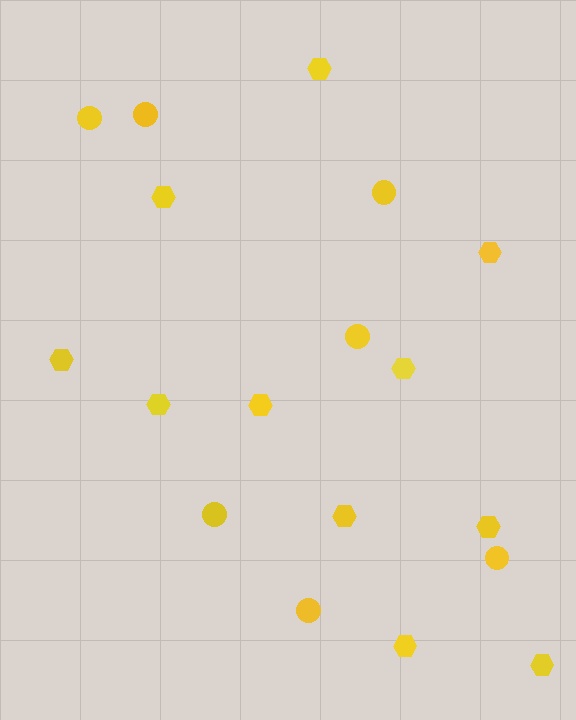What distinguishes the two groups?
There are 2 groups: one group of circles (7) and one group of hexagons (11).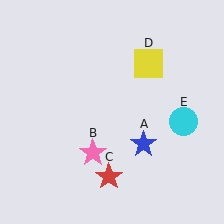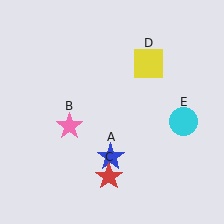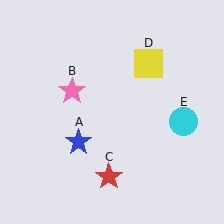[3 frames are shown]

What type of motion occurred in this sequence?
The blue star (object A), pink star (object B) rotated clockwise around the center of the scene.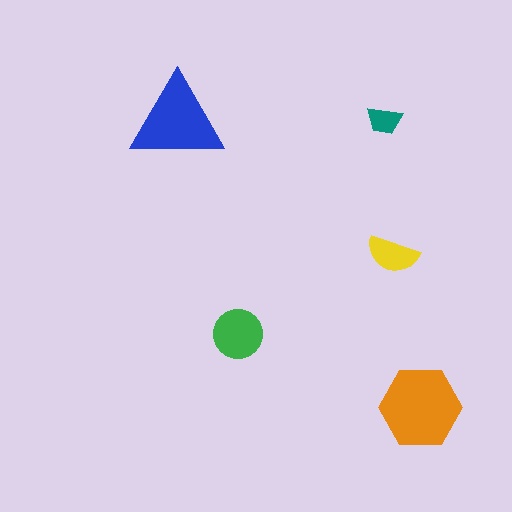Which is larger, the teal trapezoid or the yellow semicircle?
The yellow semicircle.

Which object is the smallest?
The teal trapezoid.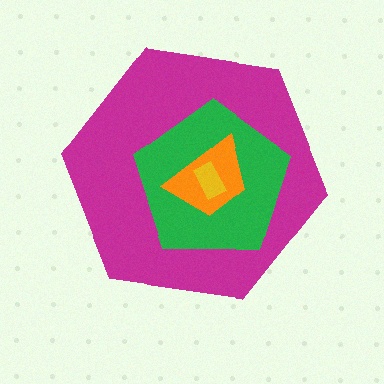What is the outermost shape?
The magenta hexagon.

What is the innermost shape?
The yellow rectangle.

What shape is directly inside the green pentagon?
The orange trapezoid.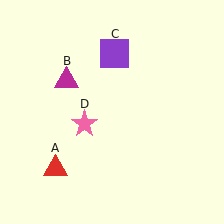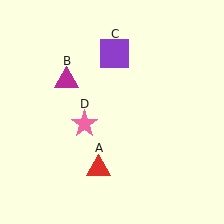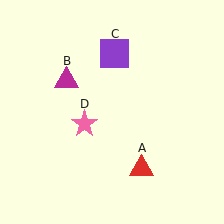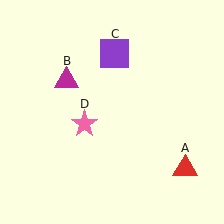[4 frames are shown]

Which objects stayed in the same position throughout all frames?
Magenta triangle (object B) and purple square (object C) and pink star (object D) remained stationary.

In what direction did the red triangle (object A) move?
The red triangle (object A) moved right.